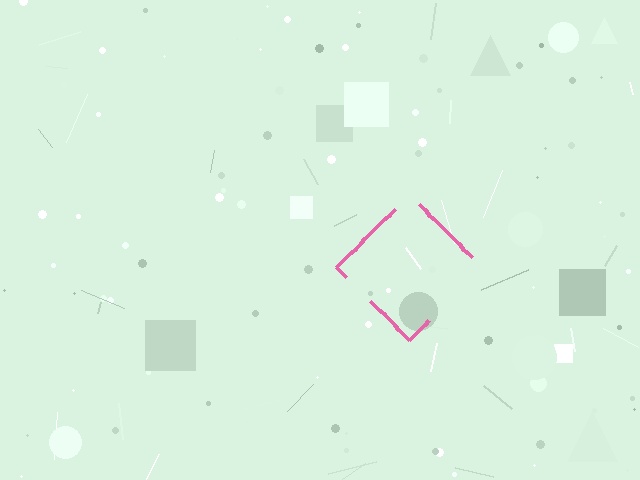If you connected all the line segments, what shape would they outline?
They would outline a diamond.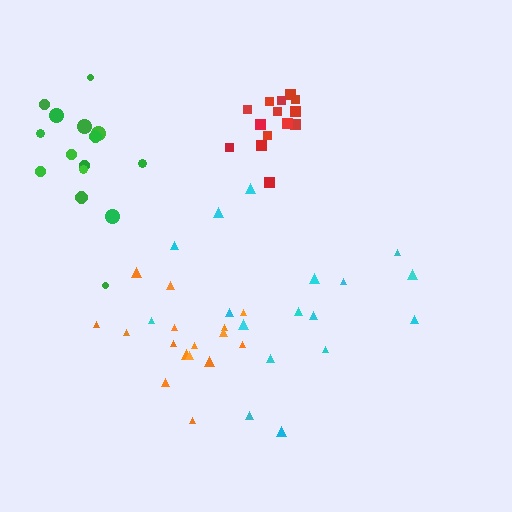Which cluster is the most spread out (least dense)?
Cyan.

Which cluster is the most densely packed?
Red.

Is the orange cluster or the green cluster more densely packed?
Orange.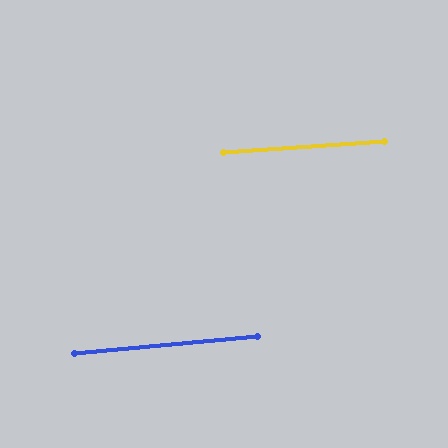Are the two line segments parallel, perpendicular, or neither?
Parallel — their directions differ by only 1.4°.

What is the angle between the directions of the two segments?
Approximately 1 degree.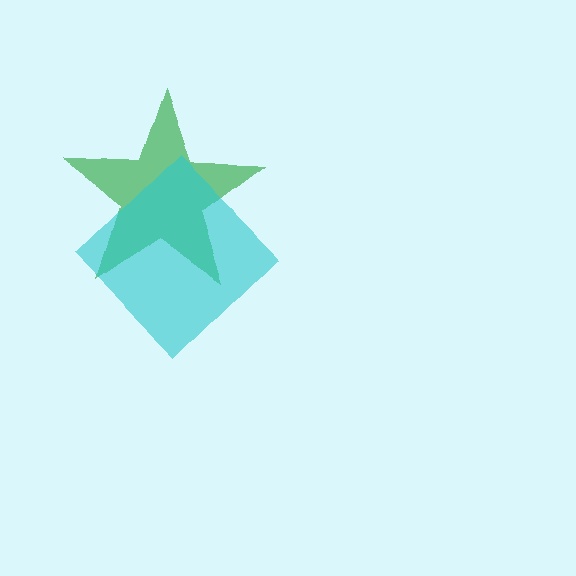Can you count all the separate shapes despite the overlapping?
Yes, there are 2 separate shapes.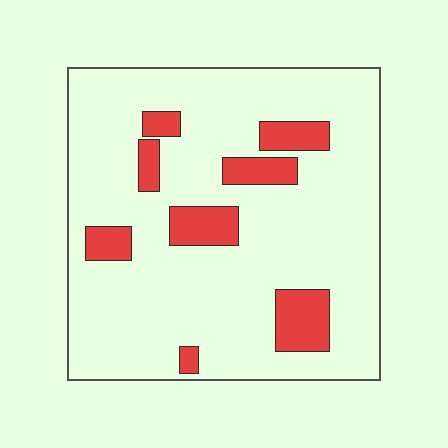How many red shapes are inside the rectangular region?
8.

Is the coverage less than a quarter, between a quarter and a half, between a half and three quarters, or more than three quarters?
Less than a quarter.